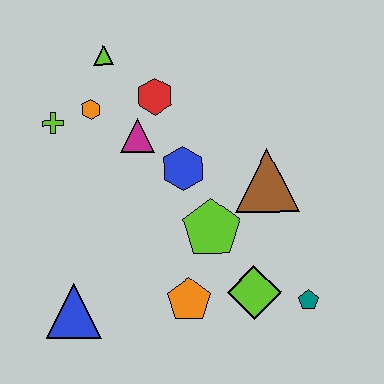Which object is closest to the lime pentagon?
The blue hexagon is closest to the lime pentagon.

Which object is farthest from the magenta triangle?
The teal pentagon is farthest from the magenta triangle.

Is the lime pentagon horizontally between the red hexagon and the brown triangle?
Yes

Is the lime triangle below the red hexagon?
No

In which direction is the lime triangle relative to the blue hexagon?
The lime triangle is above the blue hexagon.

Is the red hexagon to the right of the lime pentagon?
No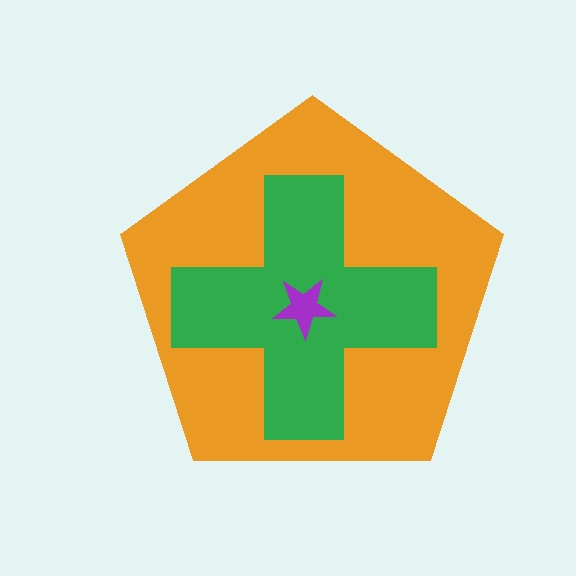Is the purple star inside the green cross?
Yes.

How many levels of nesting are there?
3.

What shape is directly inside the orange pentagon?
The green cross.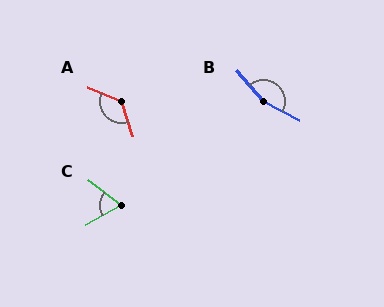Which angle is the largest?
B, at approximately 158 degrees.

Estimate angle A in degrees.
Approximately 131 degrees.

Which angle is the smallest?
C, at approximately 67 degrees.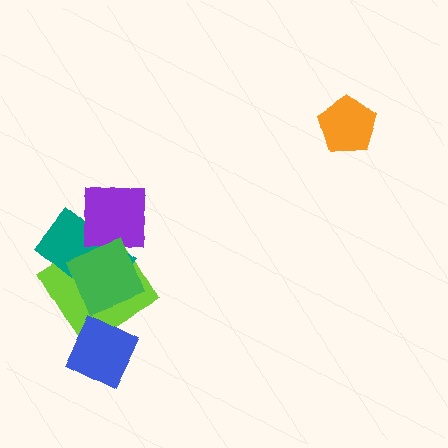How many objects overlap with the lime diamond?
4 objects overlap with the lime diamond.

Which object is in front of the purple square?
The green square is in front of the purple square.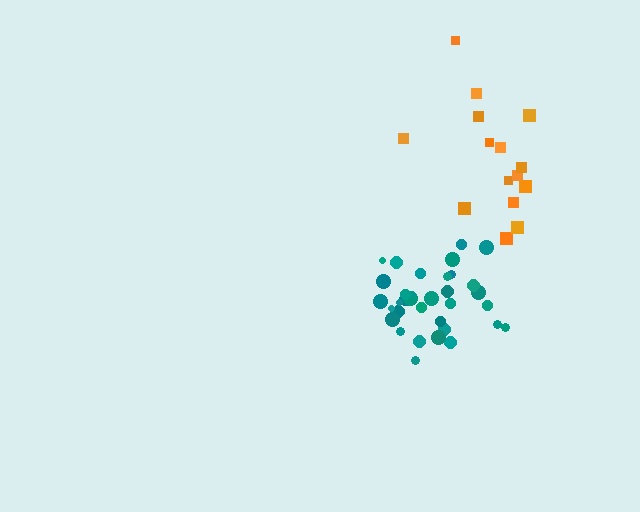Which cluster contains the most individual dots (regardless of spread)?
Teal (34).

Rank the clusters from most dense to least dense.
teal, orange.